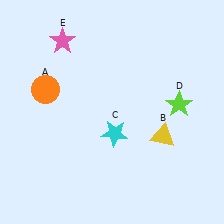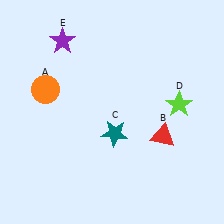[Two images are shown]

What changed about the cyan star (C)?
In Image 1, C is cyan. In Image 2, it changed to teal.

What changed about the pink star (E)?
In Image 1, E is pink. In Image 2, it changed to purple.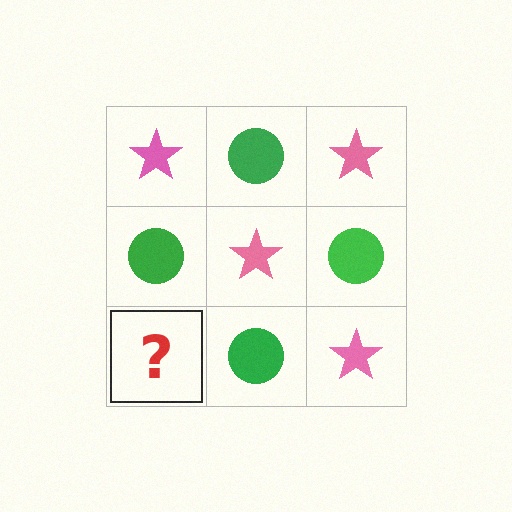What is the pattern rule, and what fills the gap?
The rule is that it alternates pink star and green circle in a checkerboard pattern. The gap should be filled with a pink star.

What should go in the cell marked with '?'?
The missing cell should contain a pink star.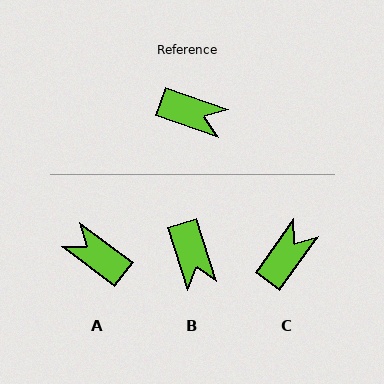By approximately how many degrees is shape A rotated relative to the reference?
Approximately 162 degrees counter-clockwise.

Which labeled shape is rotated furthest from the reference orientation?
A, about 162 degrees away.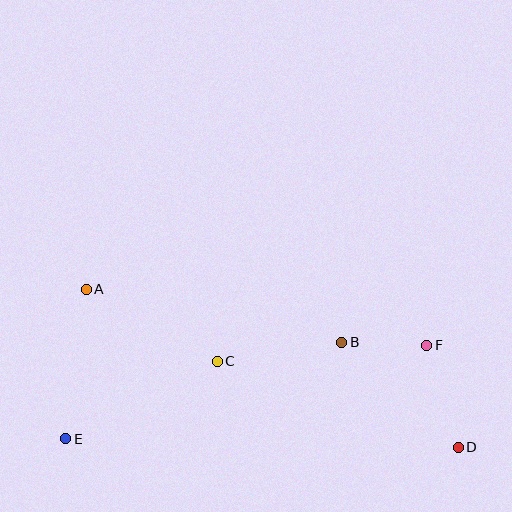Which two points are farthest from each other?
Points A and D are farthest from each other.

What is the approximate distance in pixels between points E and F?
The distance between E and F is approximately 373 pixels.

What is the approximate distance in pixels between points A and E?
The distance between A and E is approximately 151 pixels.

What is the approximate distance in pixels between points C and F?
The distance between C and F is approximately 210 pixels.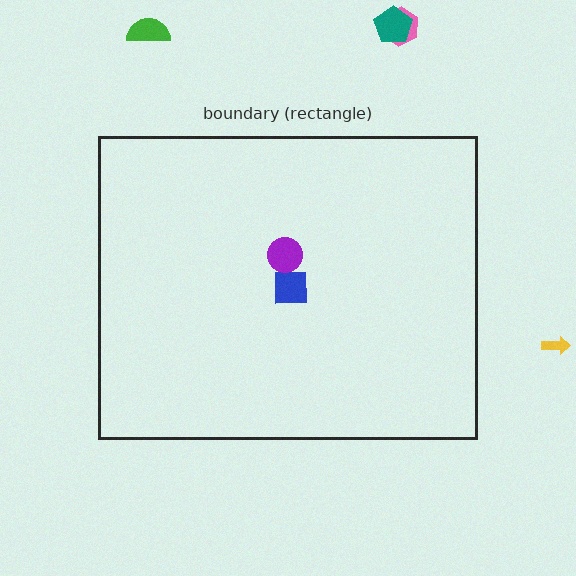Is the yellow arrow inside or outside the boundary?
Outside.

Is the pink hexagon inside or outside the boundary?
Outside.